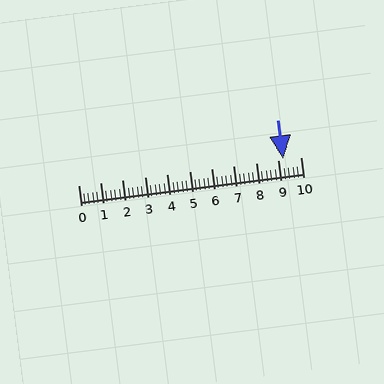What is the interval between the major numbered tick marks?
The major tick marks are spaced 1 units apart.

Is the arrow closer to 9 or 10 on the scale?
The arrow is closer to 9.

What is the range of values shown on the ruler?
The ruler shows values from 0 to 10.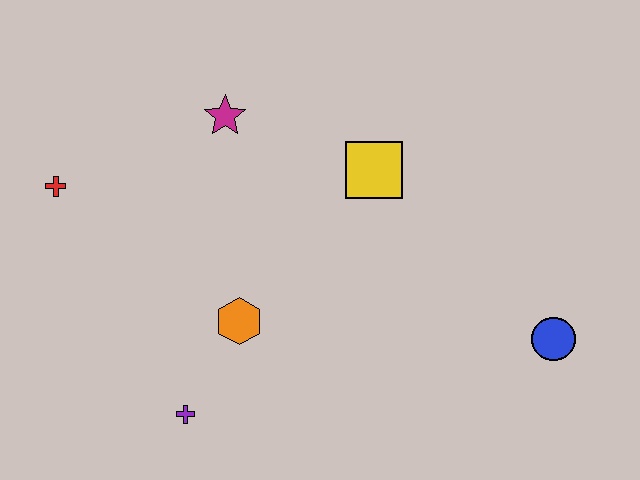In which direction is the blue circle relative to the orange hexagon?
The blue circle is to the right of the orange hexagon.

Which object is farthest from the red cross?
The blue circle is farthest from the red cross.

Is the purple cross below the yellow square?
Yes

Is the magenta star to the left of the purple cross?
No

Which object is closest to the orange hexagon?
The purple cross is closest to the orange hexagon.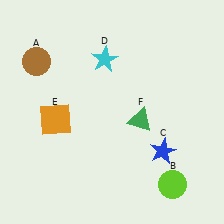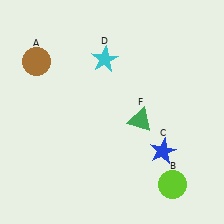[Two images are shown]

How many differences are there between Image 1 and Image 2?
There is 1 difference between the two images.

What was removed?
The orange square (E) was removed in Image 2.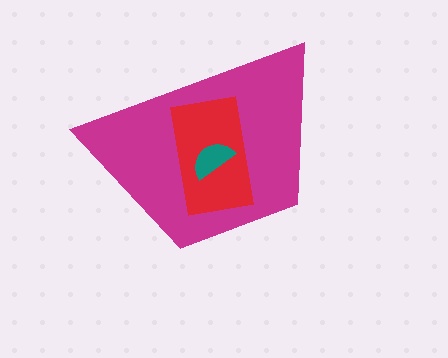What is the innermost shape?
The teal semicircle.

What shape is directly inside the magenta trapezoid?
The red rectangle.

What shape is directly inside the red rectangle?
The teal semicircle.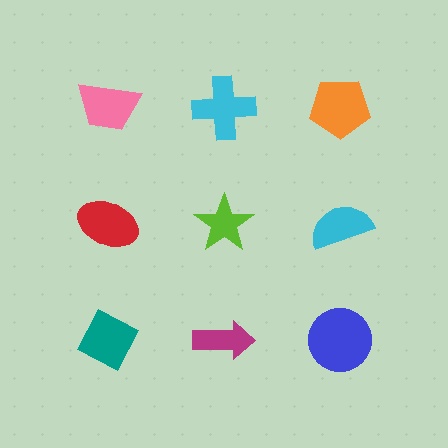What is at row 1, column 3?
An orange pentagon.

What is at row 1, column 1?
A pink trapezoid.